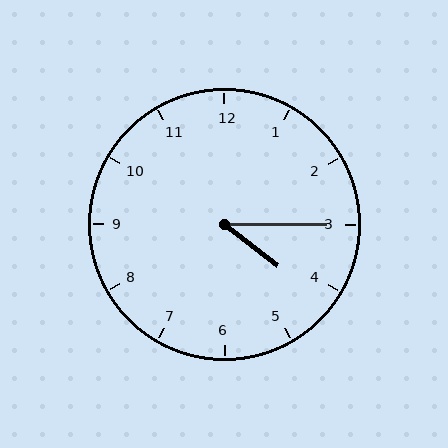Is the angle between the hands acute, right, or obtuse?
It is acute.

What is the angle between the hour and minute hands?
Approximately 38 degrees.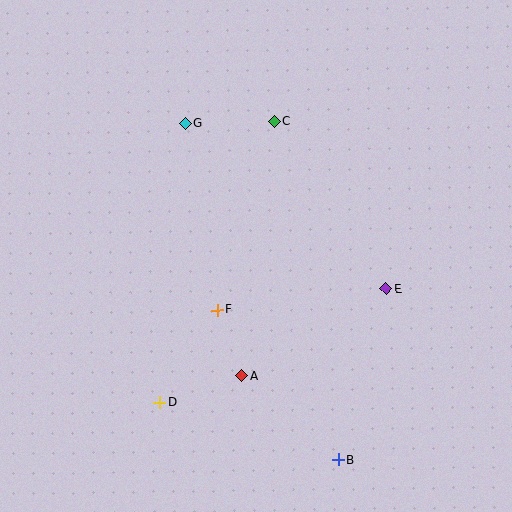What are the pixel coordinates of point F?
Point F is at (217, 310).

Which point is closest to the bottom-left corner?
Point D is closest to the bottom-left corner.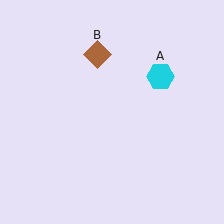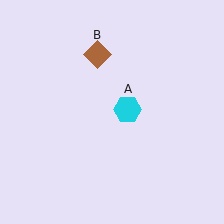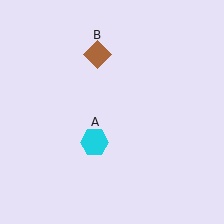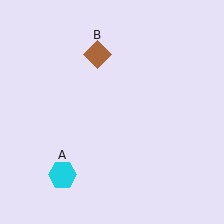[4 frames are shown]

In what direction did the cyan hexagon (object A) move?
The cyan hexagon (object A) moved down and to the left.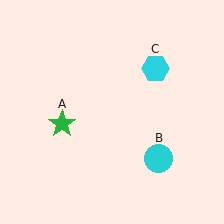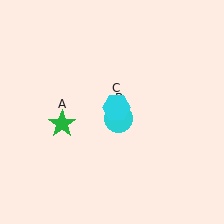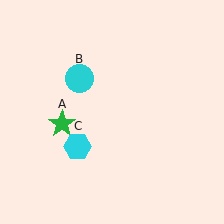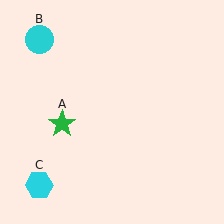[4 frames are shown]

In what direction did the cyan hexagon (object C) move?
The cyan hexagon (object C) moved down and to the left.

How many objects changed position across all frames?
2 objects changed position: cyan circle (object B), cyan hexagon (object C).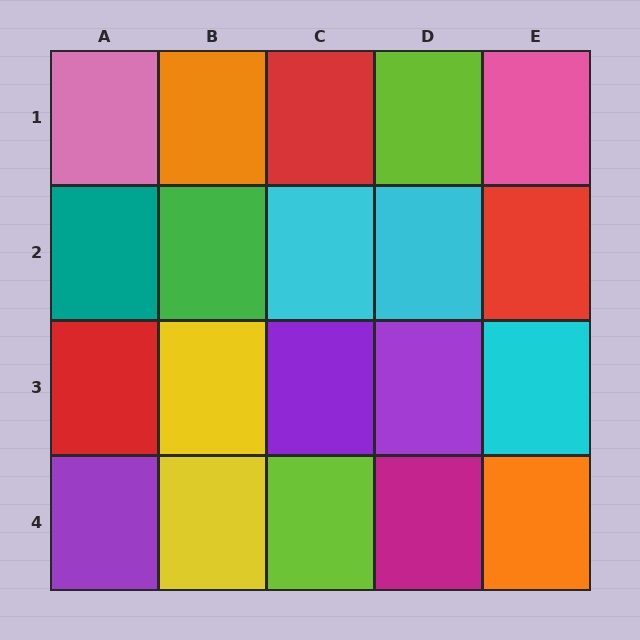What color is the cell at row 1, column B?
Orange.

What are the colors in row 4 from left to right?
Purple, yellow, lime, magenta, orange.